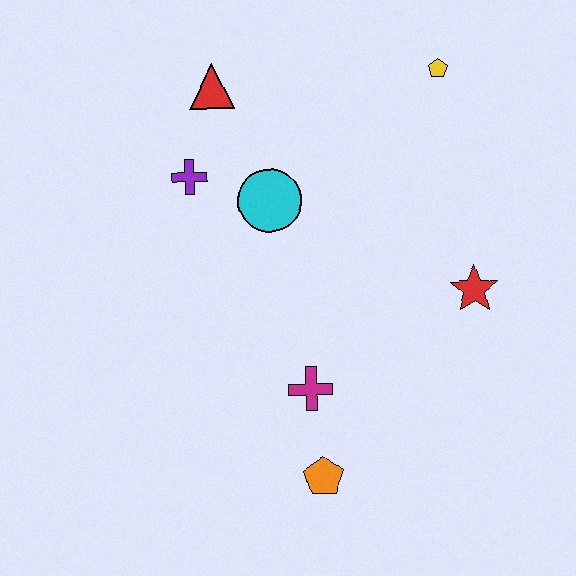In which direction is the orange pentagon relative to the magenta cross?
The orange pentagon is below the magenta cross.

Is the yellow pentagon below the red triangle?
No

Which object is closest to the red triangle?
The purple cross is closest to the red triangle.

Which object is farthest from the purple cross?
The orange pentagon is farthest from the purple cross.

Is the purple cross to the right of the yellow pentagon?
No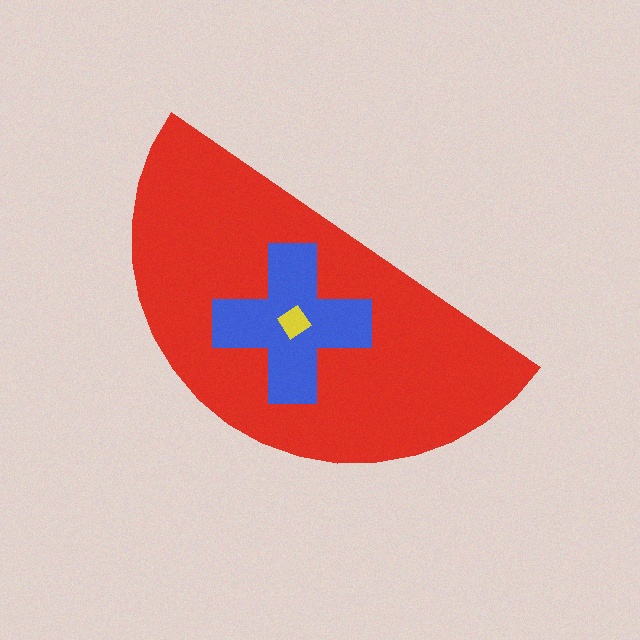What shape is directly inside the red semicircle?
The blue cross.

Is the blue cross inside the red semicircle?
Yes.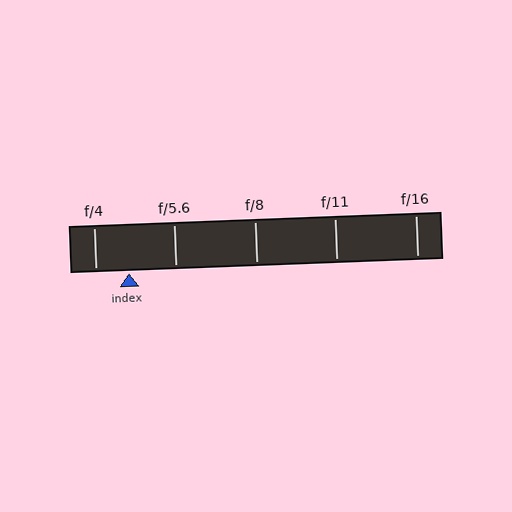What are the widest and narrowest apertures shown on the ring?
The widest aperture shown is f/4 and the narrowest is f/16.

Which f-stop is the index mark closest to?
The index mark is closest to f/4.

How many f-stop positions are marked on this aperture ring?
There are 5 f-stop positions marked.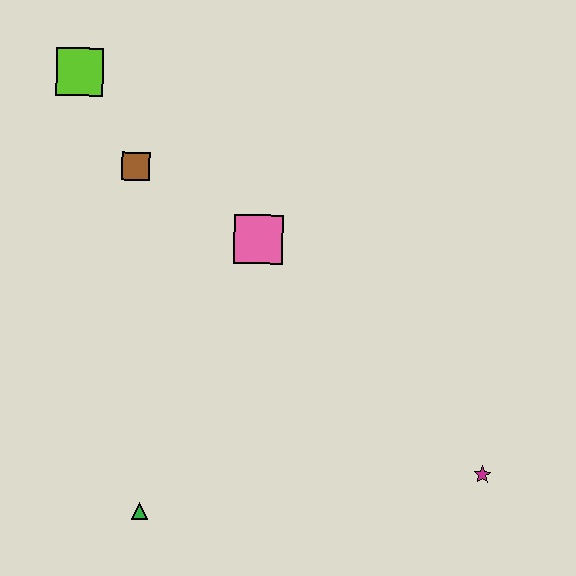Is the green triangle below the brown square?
Yes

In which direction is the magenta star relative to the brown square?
The magenta star is to the right of the brown square.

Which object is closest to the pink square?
The brown square is closest to the pink square.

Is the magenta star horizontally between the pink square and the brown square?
No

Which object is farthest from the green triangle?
The lime square is farthest from the green triangle.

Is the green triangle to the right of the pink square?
No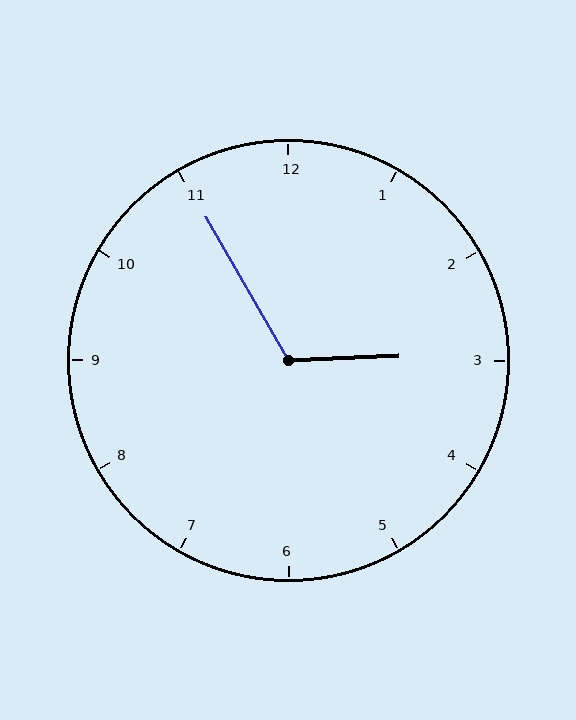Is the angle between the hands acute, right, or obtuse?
It is obtuse.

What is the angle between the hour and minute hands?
Approximately 118 degrees.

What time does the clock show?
2:55.